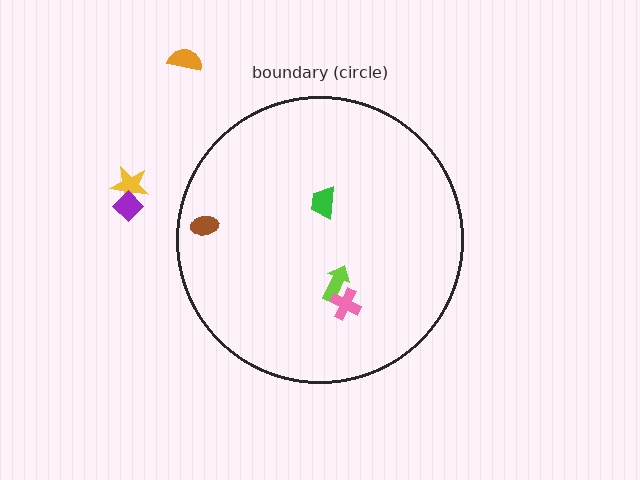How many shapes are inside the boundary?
4 inside, 3 outside.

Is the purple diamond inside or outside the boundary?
Outside.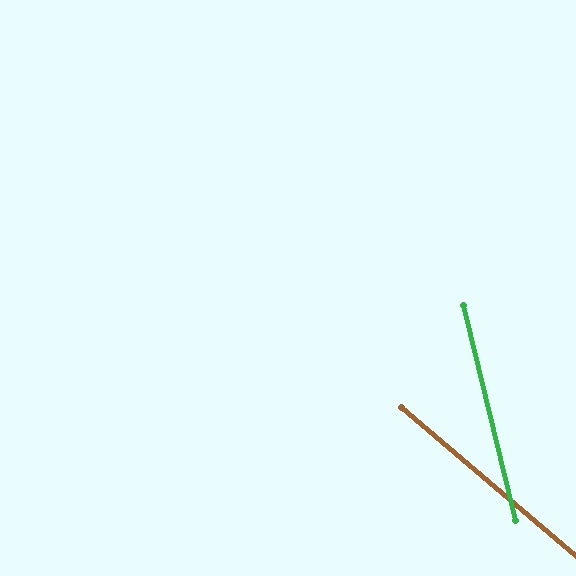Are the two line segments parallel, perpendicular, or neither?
Neither parallel nor perpendicular — they differ by about 36°.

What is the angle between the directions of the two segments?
Approximately 36 degrees.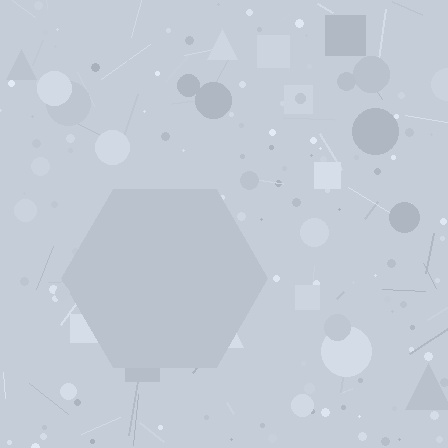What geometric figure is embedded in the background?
A hexagon is embedded in the background.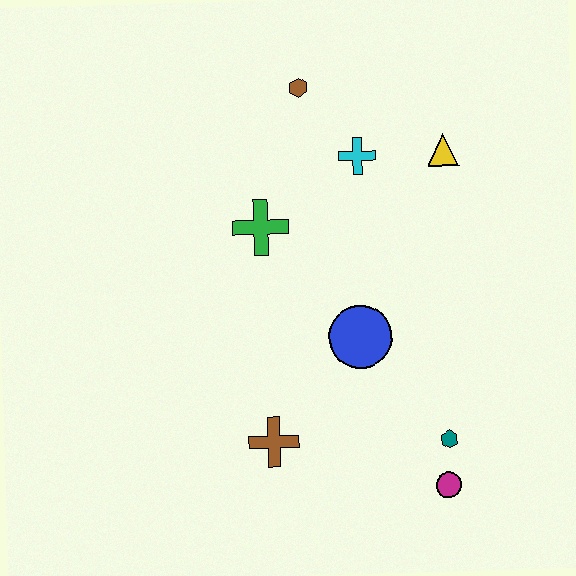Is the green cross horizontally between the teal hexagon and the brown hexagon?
No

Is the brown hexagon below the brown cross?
No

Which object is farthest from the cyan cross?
The magenta circle is farthest from the cyan cross.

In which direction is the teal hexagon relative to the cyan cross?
The teal hexagon is below the cyan cross.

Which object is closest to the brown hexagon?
The cyan cross is closest to the brown hexagon.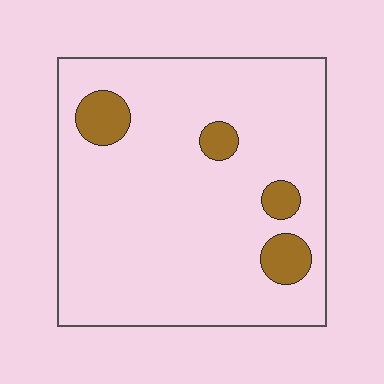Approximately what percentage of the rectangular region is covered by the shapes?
Approximately 10%.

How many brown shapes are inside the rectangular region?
4.